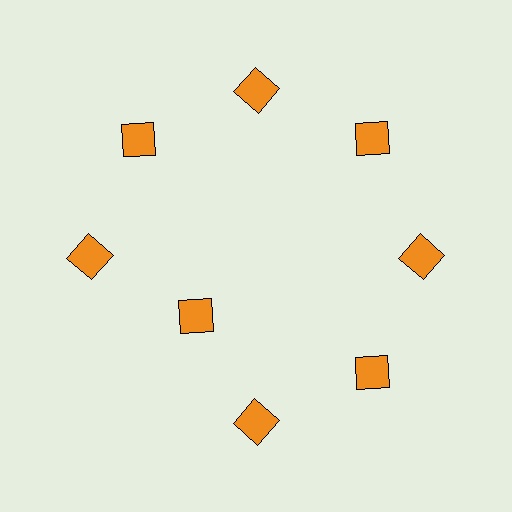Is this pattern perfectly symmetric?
No. The 8 orange diamonds are arranged in a ring, but one element near the 8 o'clock position is pulled inward toward the center, breaking the 8-fold rotational symmetry.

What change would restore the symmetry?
The symmetry would be restored by moving it outward, back onto the ring so that all 8 diamonds sit at equal angles and equal distance from the center.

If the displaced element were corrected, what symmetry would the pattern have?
It would have 8-fold rotational symmetry — the pattern would map onto itself every 45 degrees.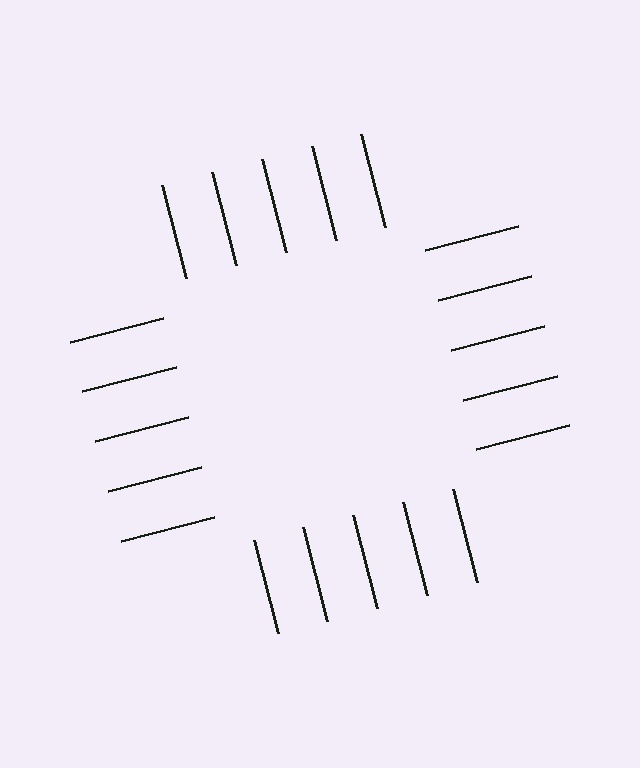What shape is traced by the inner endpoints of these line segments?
An illusory square — the line segments terminate on its edges but no continuous stroke is drawn.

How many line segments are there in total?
20 — 5 along each of the 4 edges.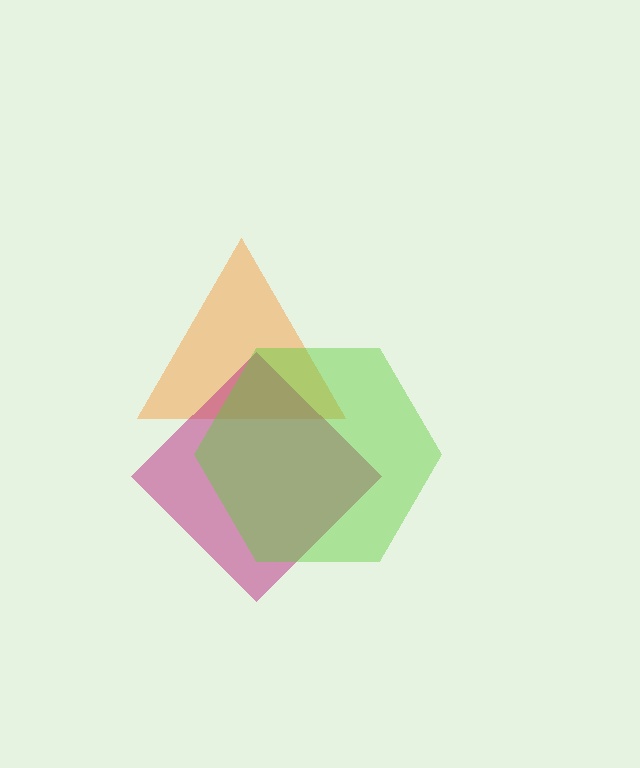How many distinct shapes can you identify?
There are 3 distinct shapes: an orange triangle, a magenta diamond, a lime hexagon.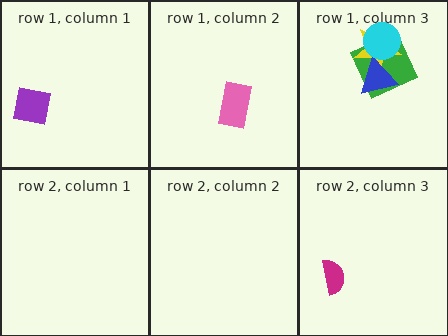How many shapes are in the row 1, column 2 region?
1.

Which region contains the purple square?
The row 1, column 1 region.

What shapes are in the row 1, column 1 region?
The purple square.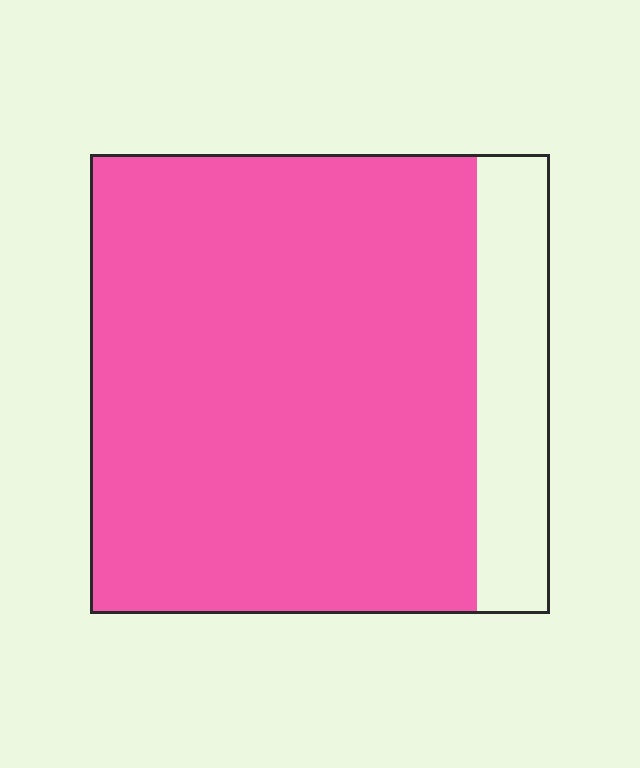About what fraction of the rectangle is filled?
About five sixths (5/6).